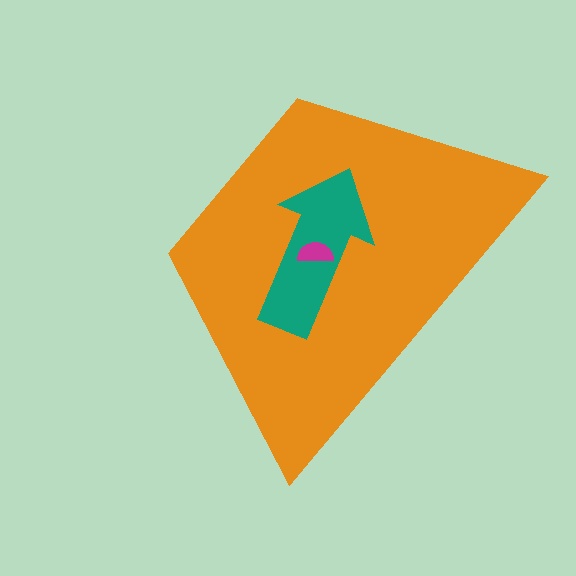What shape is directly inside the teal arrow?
The magenta semicircle.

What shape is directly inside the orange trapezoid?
The teal arrow.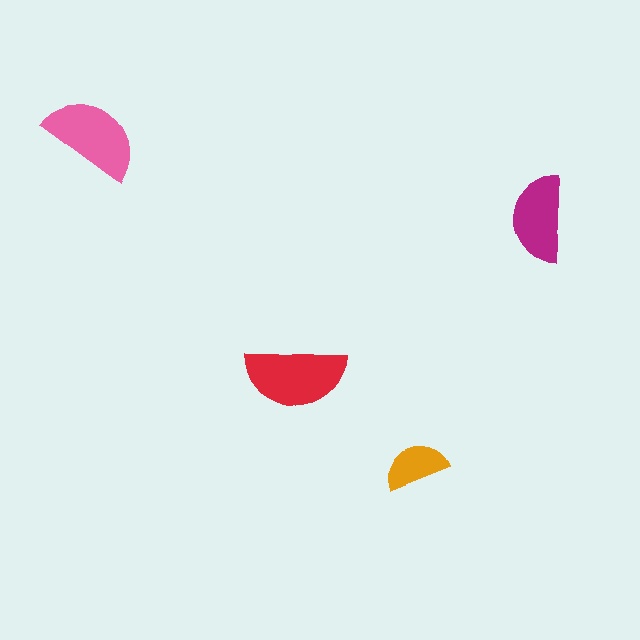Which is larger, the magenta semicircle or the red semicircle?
The red one.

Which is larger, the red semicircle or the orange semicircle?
The red one.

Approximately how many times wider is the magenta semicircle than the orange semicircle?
About 1.5 times wider.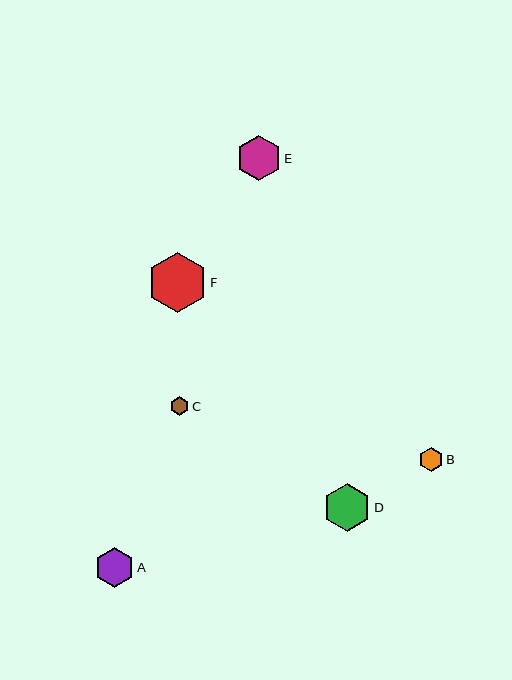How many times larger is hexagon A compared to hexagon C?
Hexagon A is approximately 2.1 times the size of hexagon C.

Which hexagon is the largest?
Hexagon F is the largest with a size of approximately 59 pixels.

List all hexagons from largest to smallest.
From largest to smallest: F, D, E, A, B, C.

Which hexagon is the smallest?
Hexagon C is the smallest with a size of approximately 19 pixels.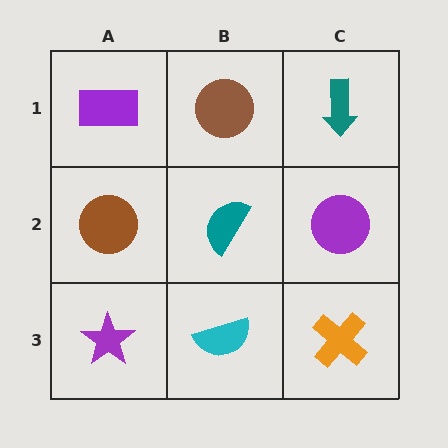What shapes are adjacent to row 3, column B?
A teal semicircle (row 2, column B), a purple star (row 3, column A), an orange cross (row 3, column C).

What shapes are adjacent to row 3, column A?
A brown circle (row 2, column A), a cyan semicircle (row 3, column B).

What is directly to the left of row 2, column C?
A teal semicircle.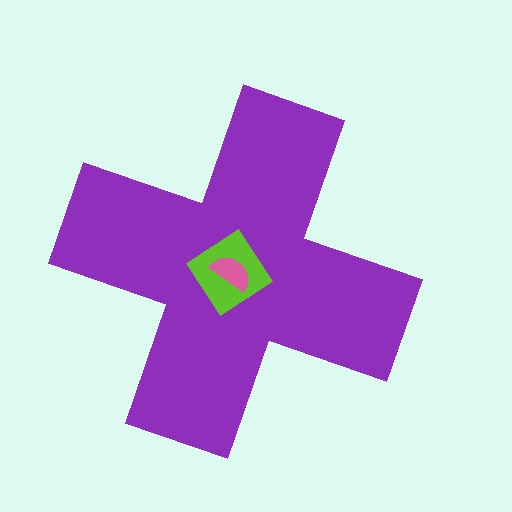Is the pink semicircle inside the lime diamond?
Yes.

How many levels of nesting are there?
3.